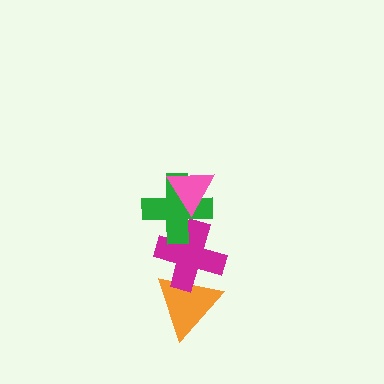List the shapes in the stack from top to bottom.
From top to bottom: the pink triangle, the green cross, the magenta cross, the orange triangle.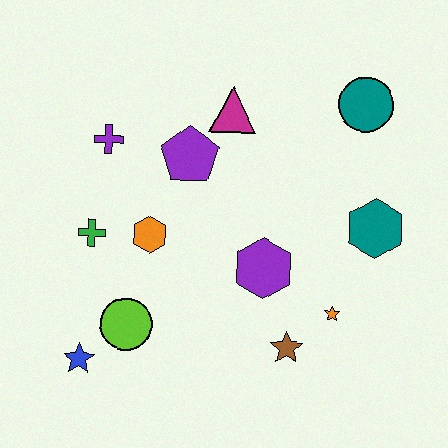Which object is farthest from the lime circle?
The teal circle is farthest from the lime circle.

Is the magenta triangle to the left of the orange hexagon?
No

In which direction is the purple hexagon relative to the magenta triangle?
The purple hexagon is below the magenta triangle.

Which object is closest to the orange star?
The brown star is closest to the orange star.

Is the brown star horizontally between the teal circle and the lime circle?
Yes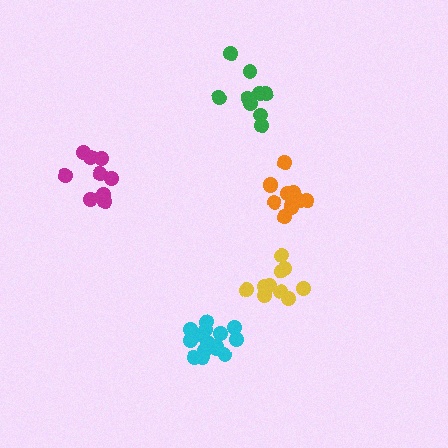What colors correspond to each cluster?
The clusters are colored: orange, magenta, yellow, cyan, green.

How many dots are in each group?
Group 1: 11 dots, Group 2: 9 dots, Group 3: 10 dots, Group 4: 15 dots, Group 5: 9 dots (54 total).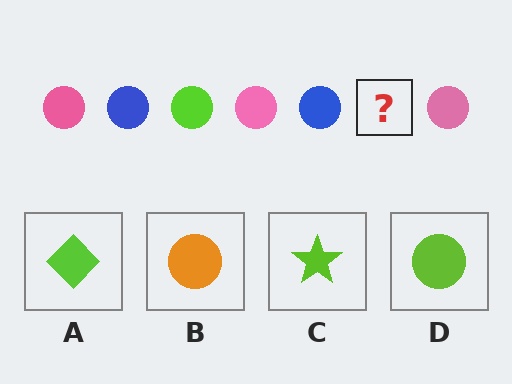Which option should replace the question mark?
Option D.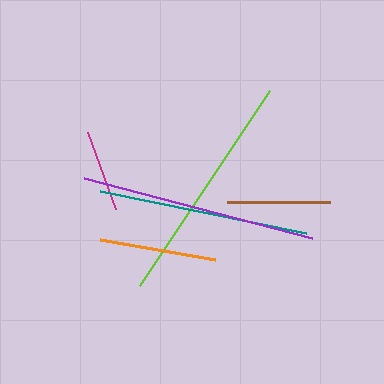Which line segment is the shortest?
The magenta line is the shortest at approximately 82 pixels.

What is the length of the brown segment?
The brown segment is approximately 104 pixels long.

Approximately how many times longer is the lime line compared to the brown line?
The lime line is approximately 2.3 times the length of the brown line.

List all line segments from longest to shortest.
From longest to shortest: purple, lime, teal, orange, brown, magenta.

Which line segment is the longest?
The purple line is the longest at approximately 235 pixels.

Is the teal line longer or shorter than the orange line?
The teal line is longer than the orange line.